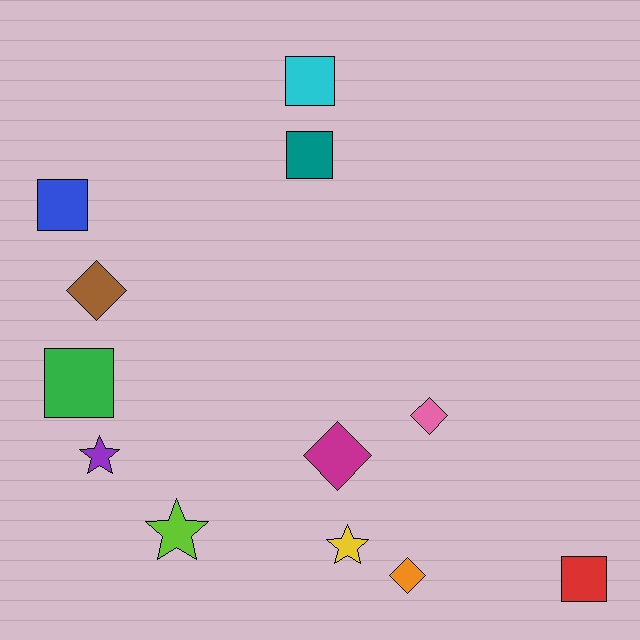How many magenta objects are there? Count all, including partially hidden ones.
There is 1 magenta object.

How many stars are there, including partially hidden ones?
There are 3 stars.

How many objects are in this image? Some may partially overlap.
There are 12 objects.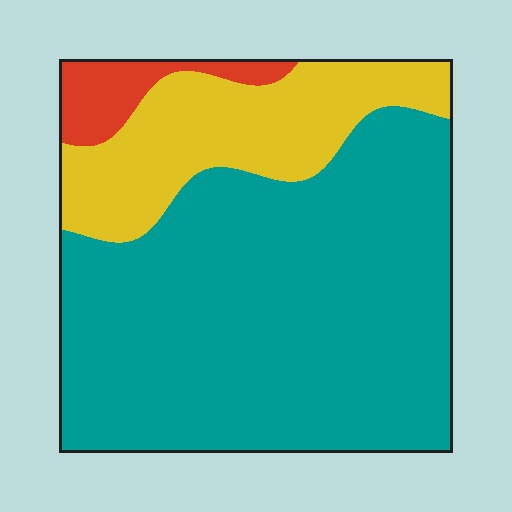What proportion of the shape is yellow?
Yellow takes up about one quarter (1/4) of the shape.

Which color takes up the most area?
Teal, at roughly 70%.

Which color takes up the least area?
Red, at roughly 5%.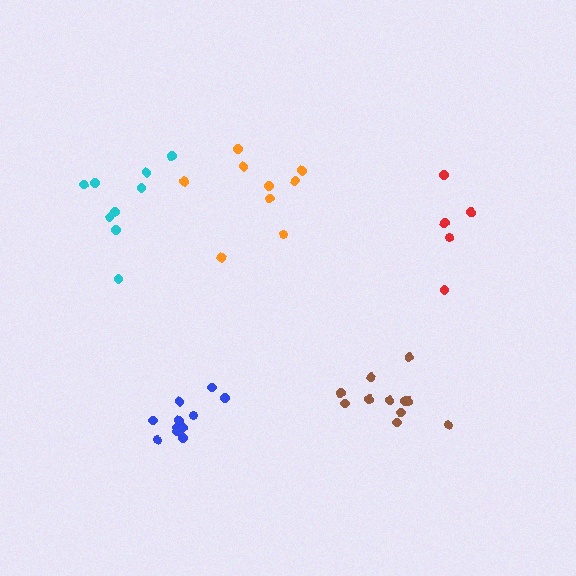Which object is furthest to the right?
The red cluster is rightmost.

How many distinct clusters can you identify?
There are 5 distinct clusters.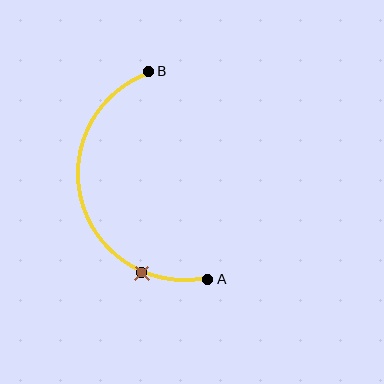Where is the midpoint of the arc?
The arc midpoint is the point on the curve farthest from the straight line joining A and B. It sits to the left of that line.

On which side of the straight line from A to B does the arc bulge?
The arc bulges to the left of the straight line connecting A and B.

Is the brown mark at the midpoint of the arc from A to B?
No. The brown mark lies on the arc but is closer to endpoint A. The arc midpoint would be at the point on the curve equidistant along the arc from both A and B.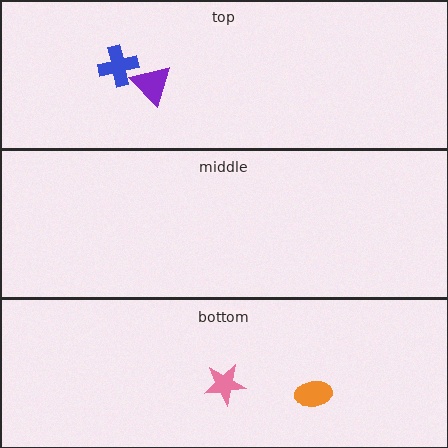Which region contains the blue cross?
The top region.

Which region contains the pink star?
The bottom region.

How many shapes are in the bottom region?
2.